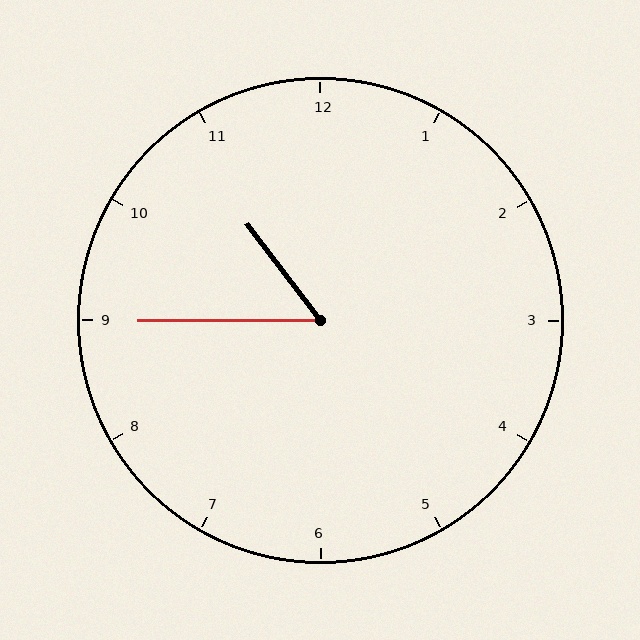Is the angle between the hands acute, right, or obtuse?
It is acute.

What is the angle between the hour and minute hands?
Approximately 52 degrees.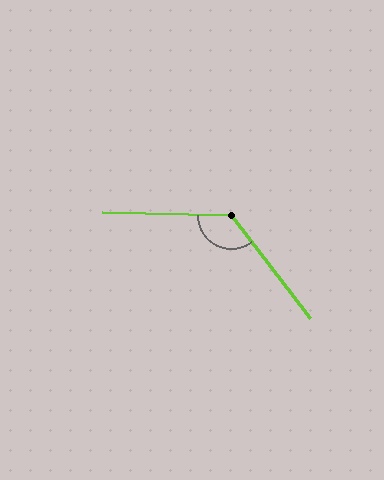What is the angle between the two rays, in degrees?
Approximately 129 degrees.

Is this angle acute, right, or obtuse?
It is obtuse.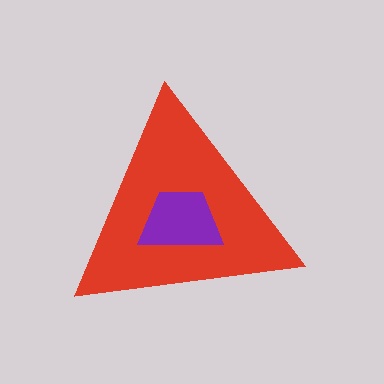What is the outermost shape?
The red triangle.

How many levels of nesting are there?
2.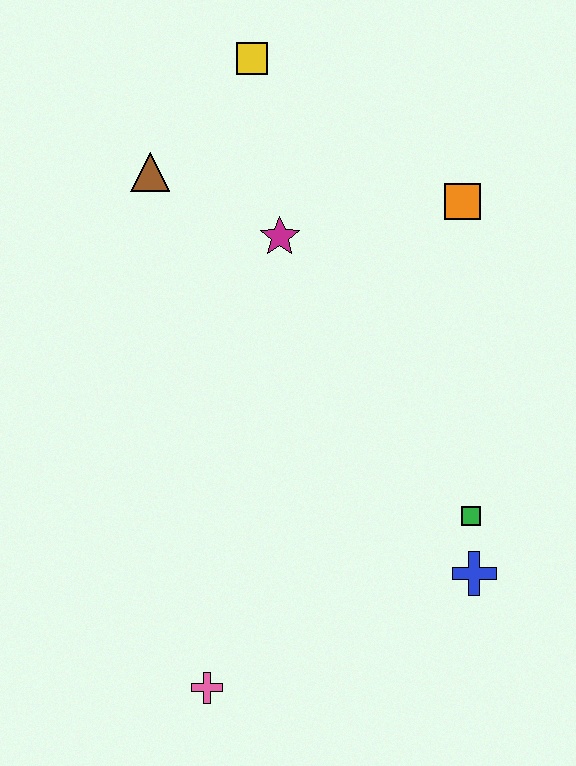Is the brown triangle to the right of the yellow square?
No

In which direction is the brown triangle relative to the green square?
The brown triangle is above the green square.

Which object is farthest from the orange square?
The pink cross is farthest from the orange square.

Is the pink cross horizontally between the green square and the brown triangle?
Yes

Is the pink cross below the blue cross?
Yes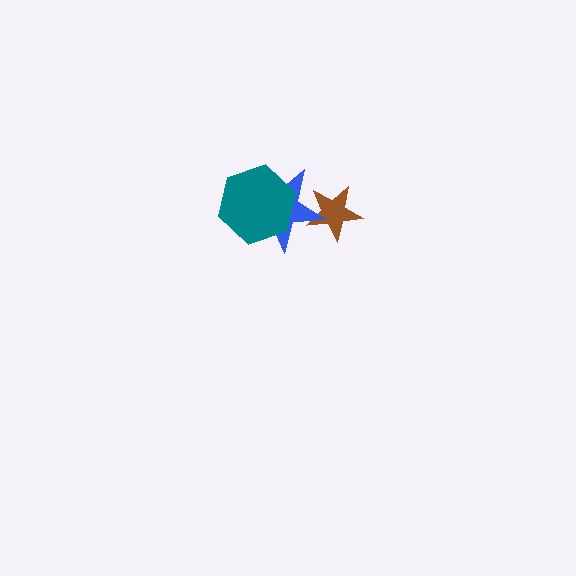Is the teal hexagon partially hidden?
No, no other shape covers it.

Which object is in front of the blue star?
The teal hexagon is in front of the blue star.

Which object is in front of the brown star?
The blue star is in front of the brown star.